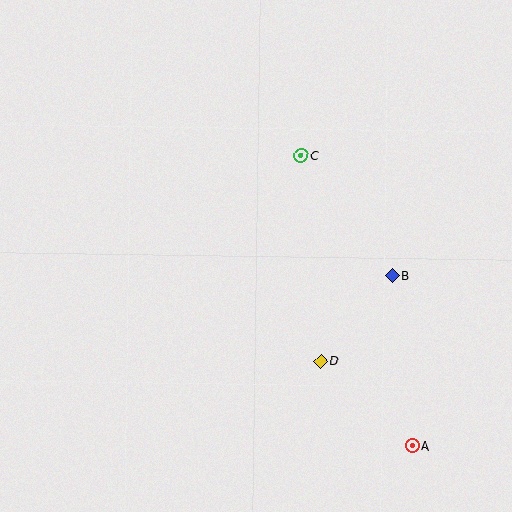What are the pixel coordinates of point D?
Point D is at (321, 361).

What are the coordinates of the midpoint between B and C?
The midpoint between B and C is at (347, 215).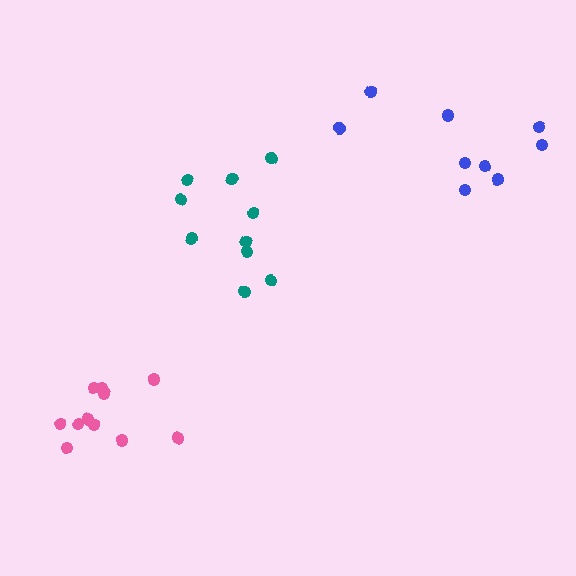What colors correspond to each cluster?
The clusters are colored: teal, pink, blue.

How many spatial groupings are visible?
There are 3 spatial groupings.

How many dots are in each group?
Group 1: 10 dots, Group 2: 11 dots, Group 3: 9 dots (30 total).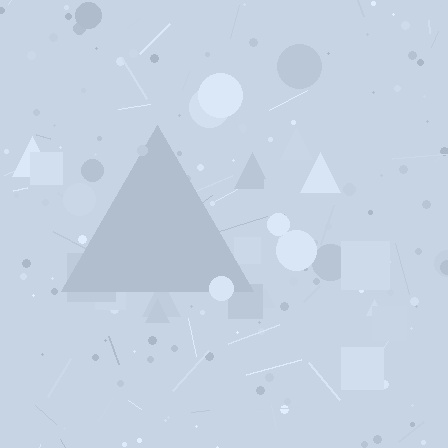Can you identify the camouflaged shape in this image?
The camouflaged shape is a triangle.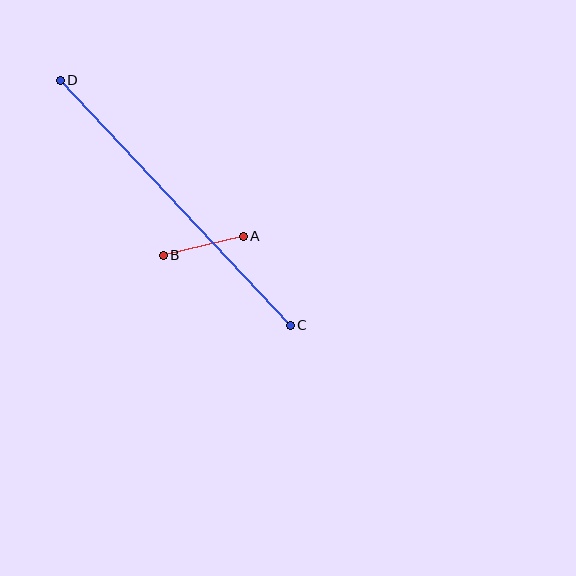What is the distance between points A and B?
The distance is approximately 82 pixels.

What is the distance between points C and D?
The distance is approximately 336 pixels.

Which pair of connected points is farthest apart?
Points C and D are farthest apart.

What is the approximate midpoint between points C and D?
The midpoint is at approximately (175, 203) pixels.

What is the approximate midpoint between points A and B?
The midpoint is at approximately (203, 246) pixels.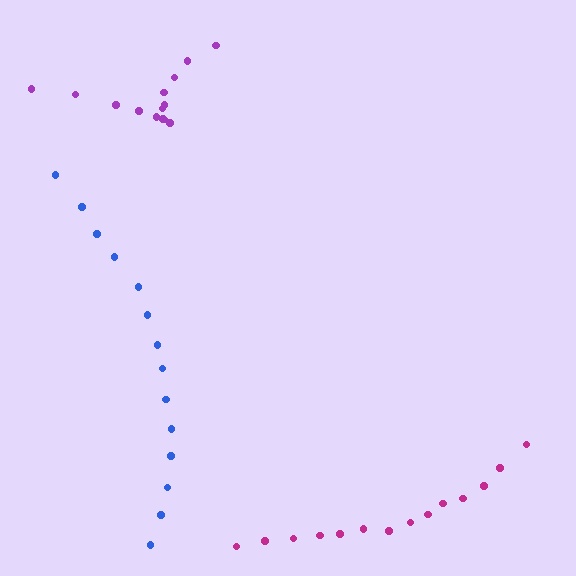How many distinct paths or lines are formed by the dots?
There are 3 distinct paths.